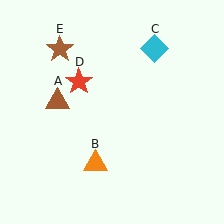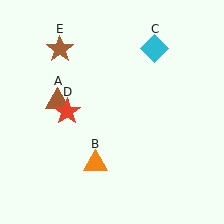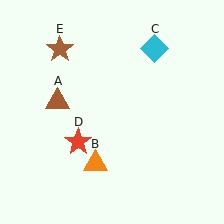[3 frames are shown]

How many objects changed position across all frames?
1 object changed position: red star (object D).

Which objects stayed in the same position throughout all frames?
Brown triangle (object A) and orange triangle (object B) and cyan diamond (object C) and brown star (object E) remained stationary.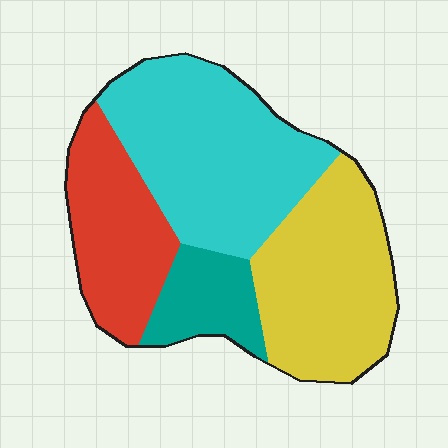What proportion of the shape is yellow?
Yellow covers 30% of the shape.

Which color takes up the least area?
Teal, at roughly 10%.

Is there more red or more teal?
Red.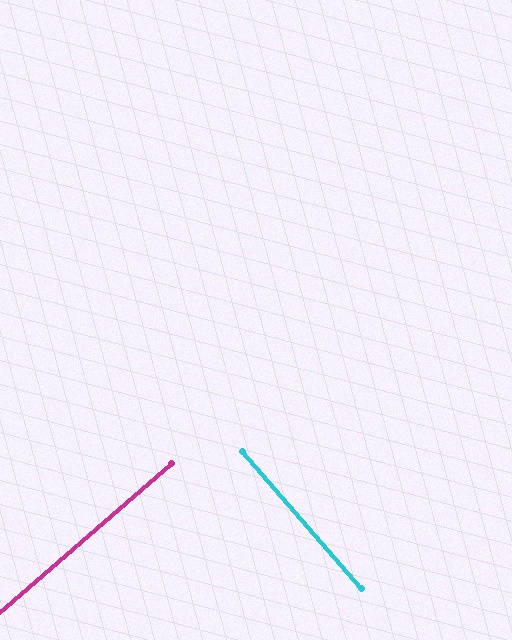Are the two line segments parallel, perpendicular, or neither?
Perpendicular — they meet at approximately 90°.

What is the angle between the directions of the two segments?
Approximately 90 degrees.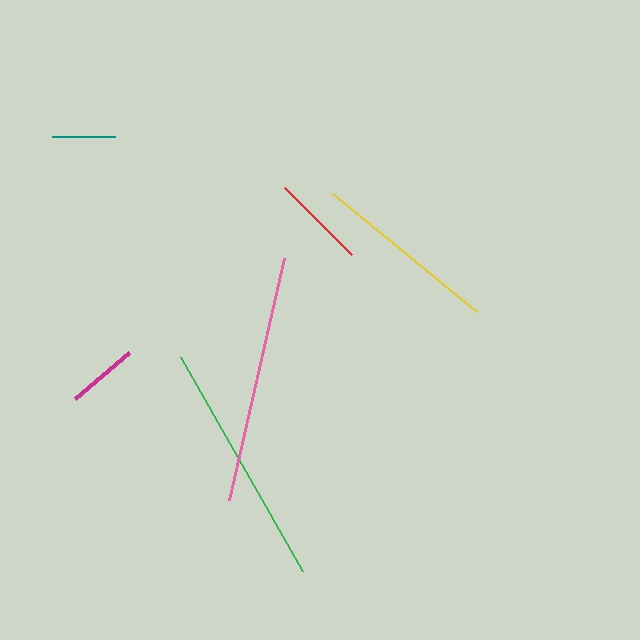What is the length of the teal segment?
The teal segment is approximately 63 pixels long.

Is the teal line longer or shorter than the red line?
The red line is longer than the teal line.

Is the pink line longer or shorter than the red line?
The pink line is longer than the red line.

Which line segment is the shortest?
The teal line is the shortest at approximately 63 pixels.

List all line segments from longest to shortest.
From longest to shortest: pink, green, yellow, red, magenta, teal.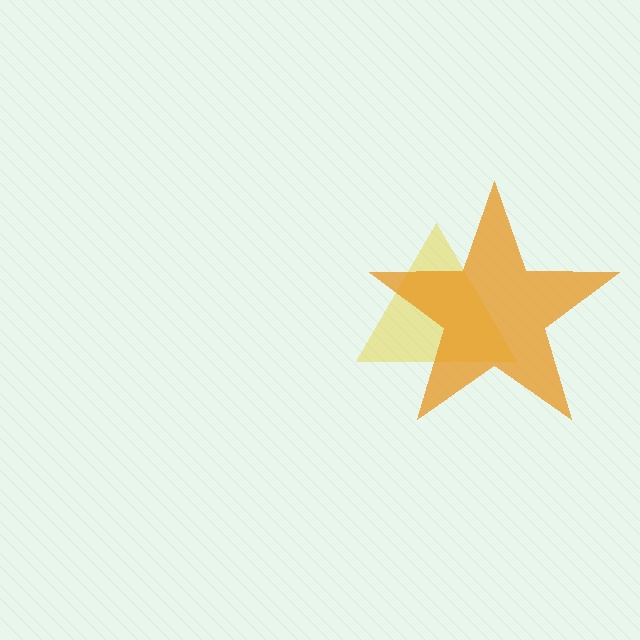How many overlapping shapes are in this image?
There are 2 overlapping shapes in the image.